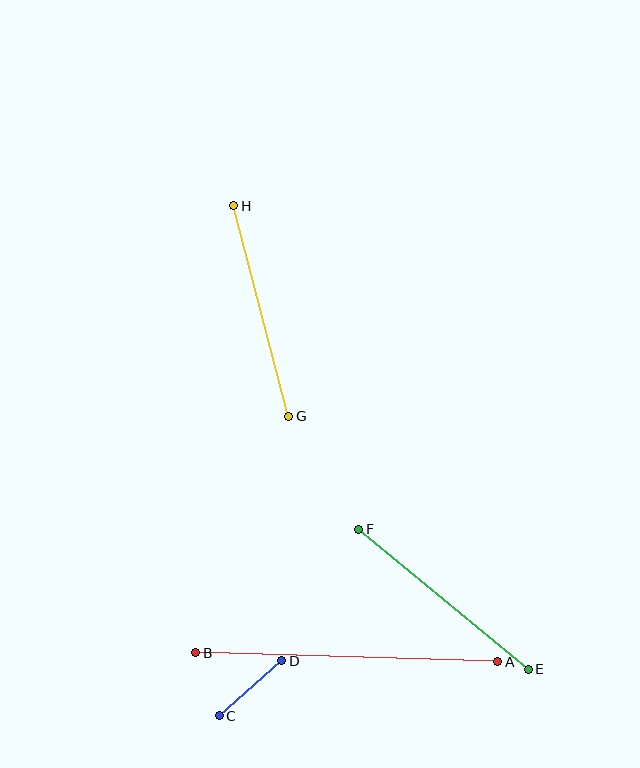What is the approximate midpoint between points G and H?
The midpoint is at approximately (261, 311) pixels.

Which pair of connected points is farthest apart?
Points A and B are farthest apart.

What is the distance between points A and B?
The distance is approximately 302 pixels.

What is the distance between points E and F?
The distance is approximately 220 pixels.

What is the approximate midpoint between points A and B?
The midpoint is at approximately (347, 657) pixels.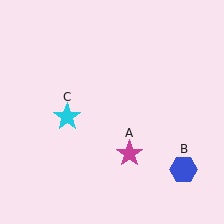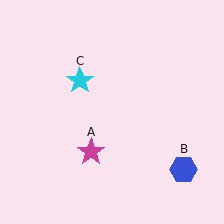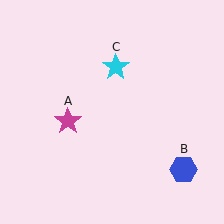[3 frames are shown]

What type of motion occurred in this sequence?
The magenta star (object A), cyan star (object C) rotated clockwise around the center of the scene.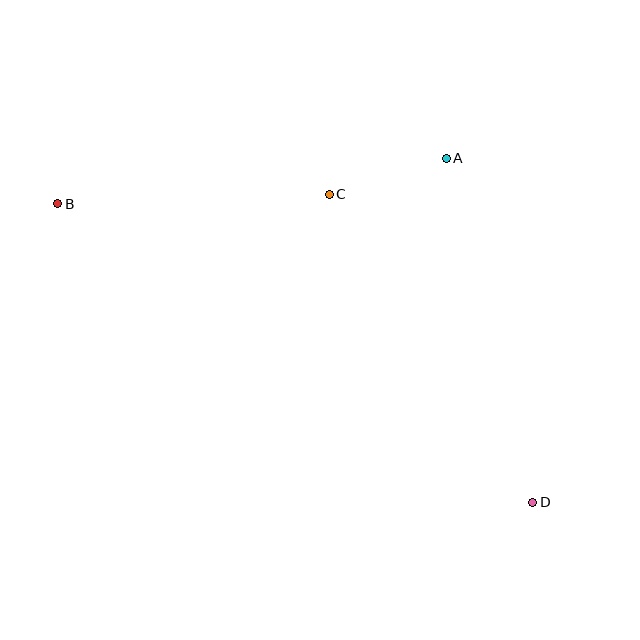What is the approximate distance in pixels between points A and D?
The distance between A and D is approximately 355 pixels.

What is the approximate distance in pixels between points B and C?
The distance between B and C is approximately 271 pixels.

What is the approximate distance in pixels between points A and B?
The distance between A and B is approximately 391 pixels.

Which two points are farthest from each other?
Points B and D are farthest from each other.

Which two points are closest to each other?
Points A and C are closest to each other.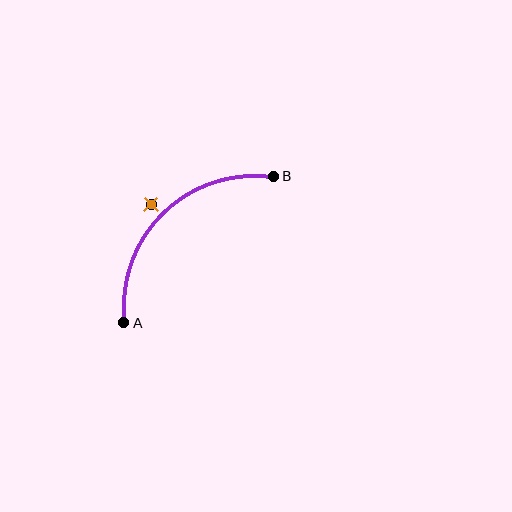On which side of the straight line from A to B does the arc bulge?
The arc bulges above and to the left of the straight line connecting A and B.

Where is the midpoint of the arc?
The arc midpoint is the point on the curve farthest from the straight line joining A and B. It sits above and to the left of that line.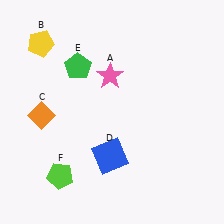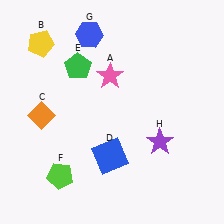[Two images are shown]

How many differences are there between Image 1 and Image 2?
There are 2 differences between the two images.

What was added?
A blue hexagon (G), a purple star (H) were added in Image 2.